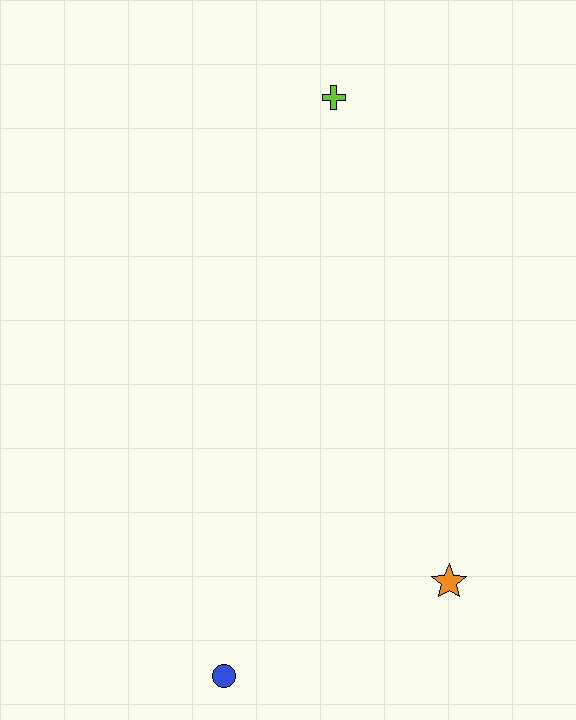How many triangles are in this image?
There are no triangles.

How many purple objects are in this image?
There are no purple objects.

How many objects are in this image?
There are 3 objects.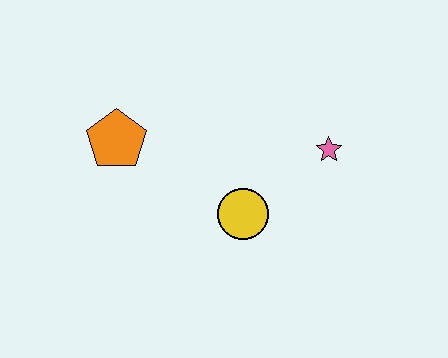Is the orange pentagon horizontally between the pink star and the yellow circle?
No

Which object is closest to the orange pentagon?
The yellow circle is closest to the orange pentagon.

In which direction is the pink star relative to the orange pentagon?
The pink star is to the right of the orange pentagon.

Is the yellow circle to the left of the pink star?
Yes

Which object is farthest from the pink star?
The orange pentagon is farthest from the pink star.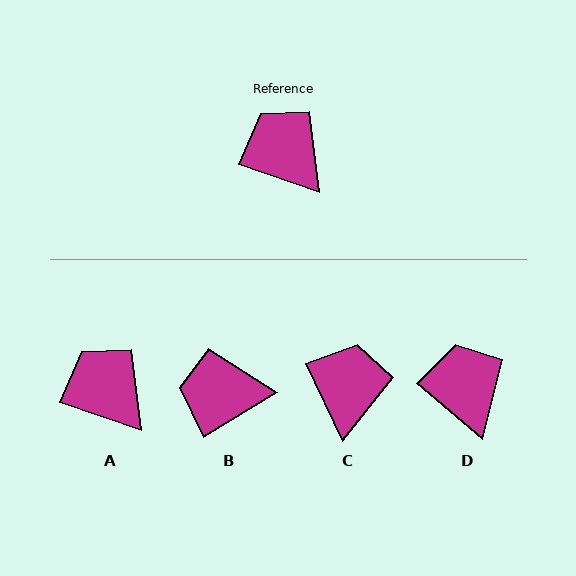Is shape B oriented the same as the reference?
No, it is off by about 50 degrees.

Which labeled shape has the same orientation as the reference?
A.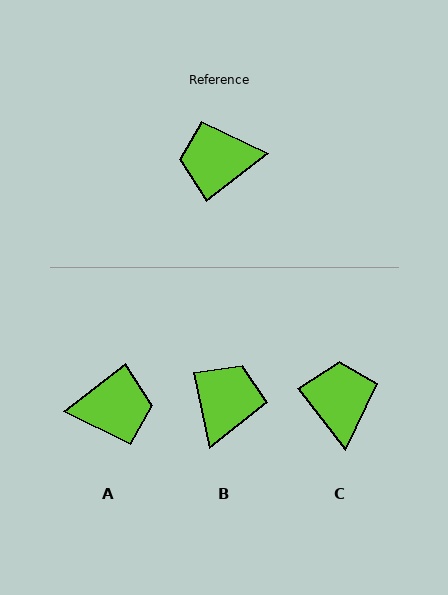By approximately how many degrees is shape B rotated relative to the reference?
Approximately 116 degrees clockwise.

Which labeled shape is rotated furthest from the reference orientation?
A, about 180 degrees away.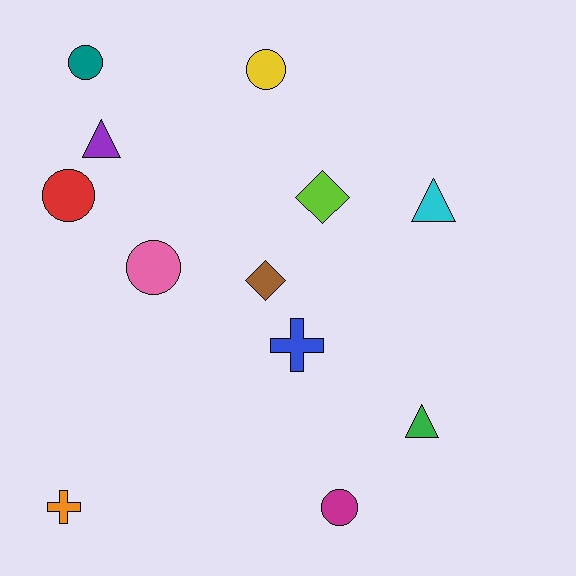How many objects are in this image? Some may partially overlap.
There are 12 objects.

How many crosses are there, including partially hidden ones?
There are 2 crosses.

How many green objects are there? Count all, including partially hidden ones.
There is 1 green object.